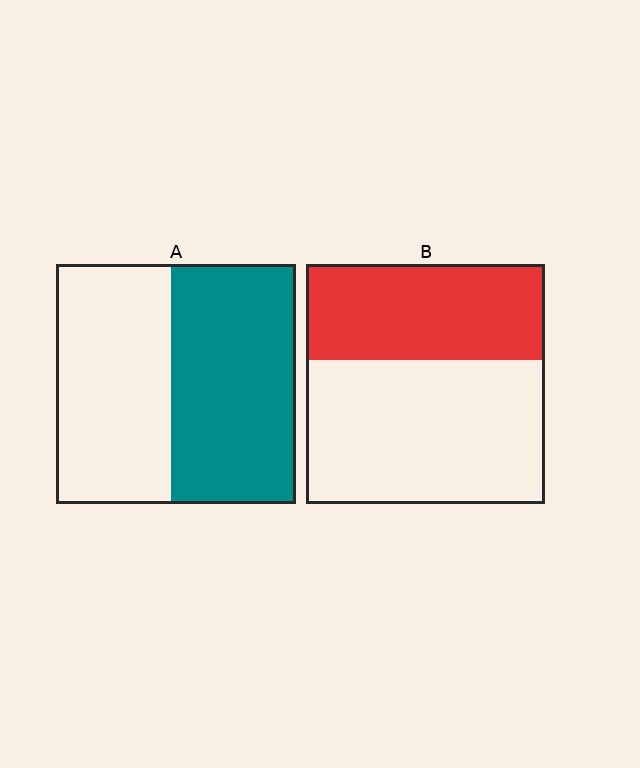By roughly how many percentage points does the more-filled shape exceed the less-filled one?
By roughly 10 percentage points (A over B).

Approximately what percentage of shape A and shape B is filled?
A is approximately 50% and B is approximately 40%.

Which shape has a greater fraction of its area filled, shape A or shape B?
Shape A.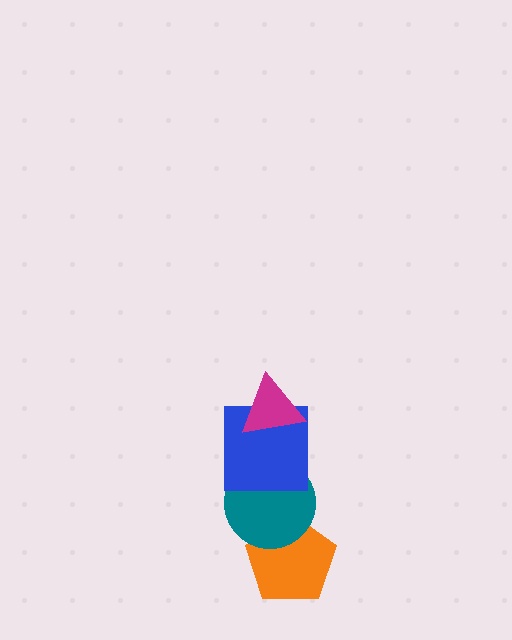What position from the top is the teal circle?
The teal circle is 3rd from the top.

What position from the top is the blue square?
The blue square is 2nd from the top.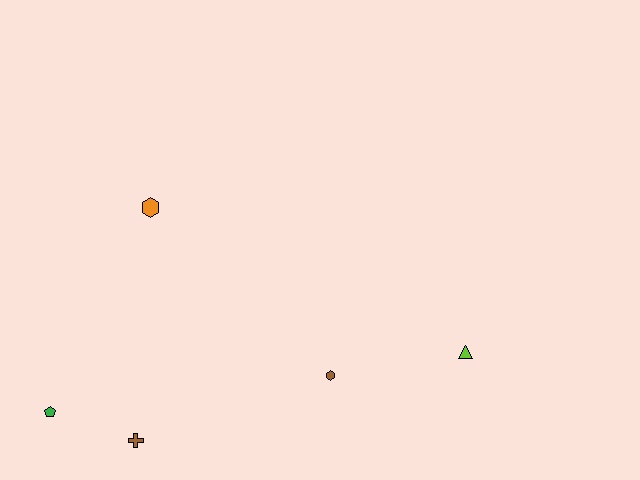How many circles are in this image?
There are no circles.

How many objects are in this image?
There are 5 objects.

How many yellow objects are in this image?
There are no yellow objects.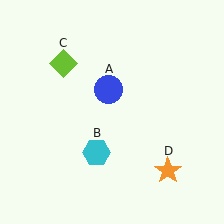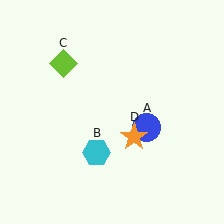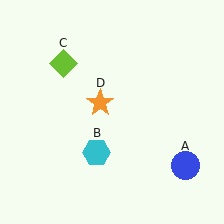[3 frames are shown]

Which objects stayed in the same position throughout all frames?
Cyan hexagon (object B) and lime diamond (object C) remained stationary.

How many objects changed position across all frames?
2 objects changed position: blue circle (object A), orange star (object D).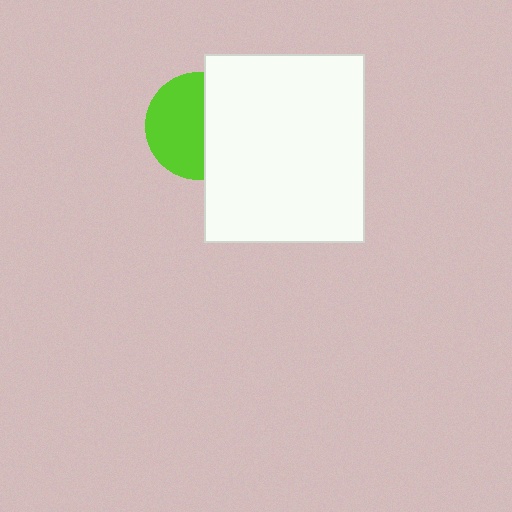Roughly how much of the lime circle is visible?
About half of it is visible (roughly 55%).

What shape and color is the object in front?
The object in front is a white rectangle.